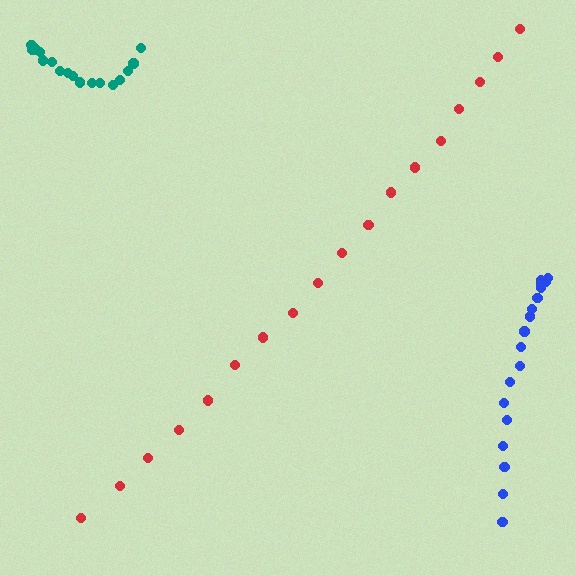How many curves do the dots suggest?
There are 3 distinct paths.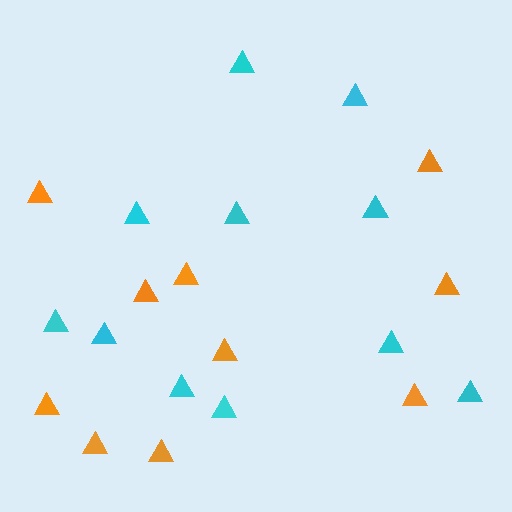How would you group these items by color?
There are 2 groups: one group of orange triangles (10) and one group of cyan triangles (11).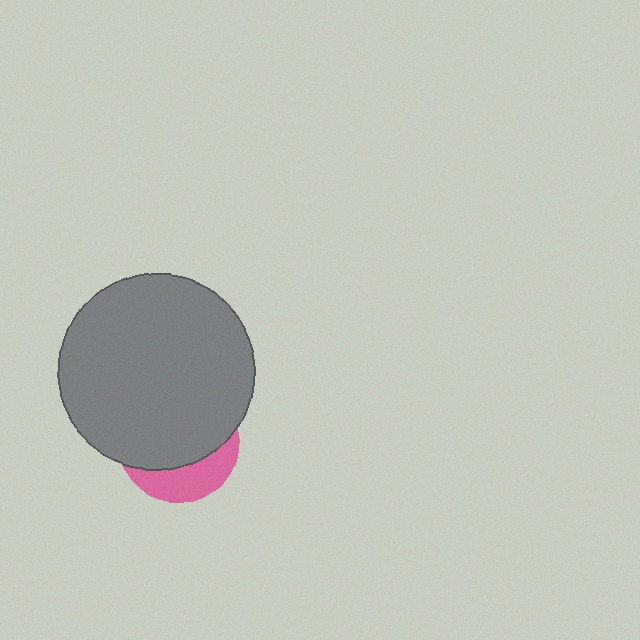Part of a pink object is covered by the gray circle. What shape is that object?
It is a circle.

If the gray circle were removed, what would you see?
You would see the complete pink circle.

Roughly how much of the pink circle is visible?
A small part of it is visible (roughly 31%).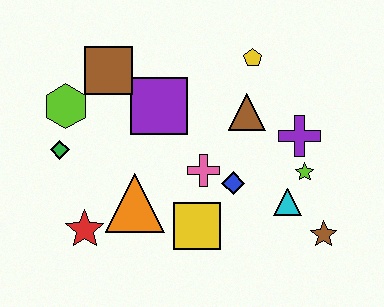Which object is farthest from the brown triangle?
The red star is farthest from the brown triangle.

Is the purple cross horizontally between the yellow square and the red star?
No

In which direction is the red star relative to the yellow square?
The red star is to the left of the yellow square.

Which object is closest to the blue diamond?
The pink cross is closest to the blue diamond.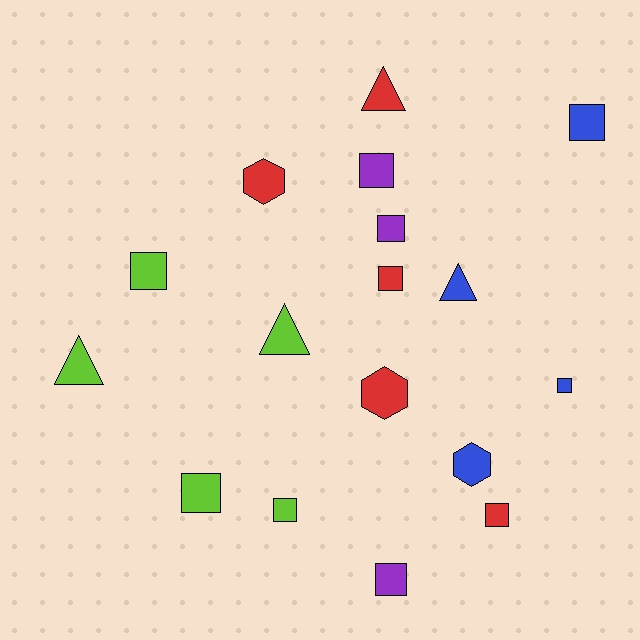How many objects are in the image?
There are 17 objects.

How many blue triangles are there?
There is 1 blue triangle.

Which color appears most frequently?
Lime, with 5 objects.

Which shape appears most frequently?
Square, with 10 objects.